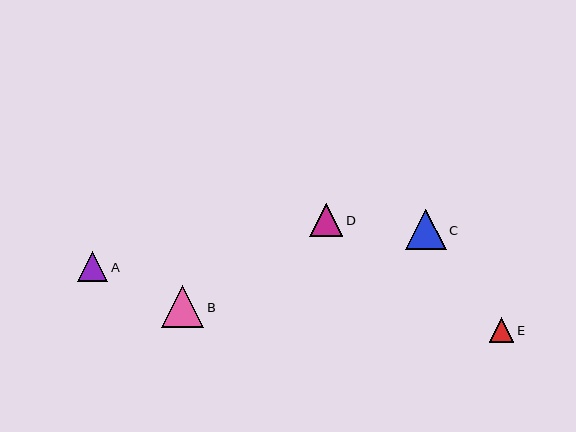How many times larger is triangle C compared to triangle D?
Triangle C is approximately 1.2 times the size of triangle D.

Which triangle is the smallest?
Triangle E is the smallest with a size of approximately 24 pixels.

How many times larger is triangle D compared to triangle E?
Triangle D is approximately 1.4 times the size of triangle E.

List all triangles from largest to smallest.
From largest to smallest: B, C, D, A, E.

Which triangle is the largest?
Triangle B is the largest with a size of approximately 42 pixels.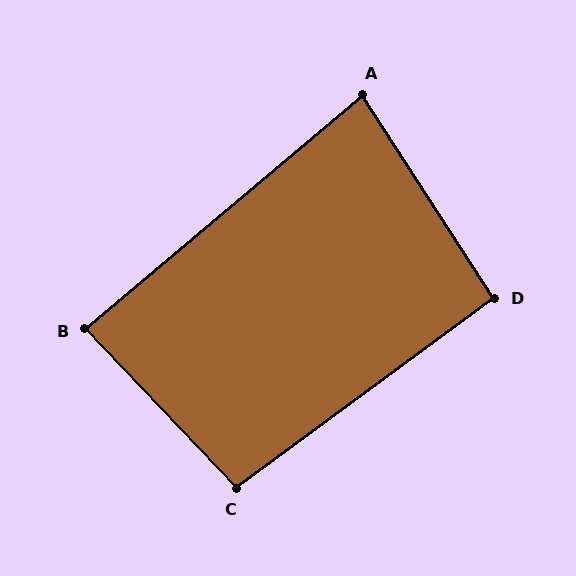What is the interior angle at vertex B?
Approximately 87 degrees (approximately right).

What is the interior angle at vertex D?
Approximately 93 degrees (approximately right).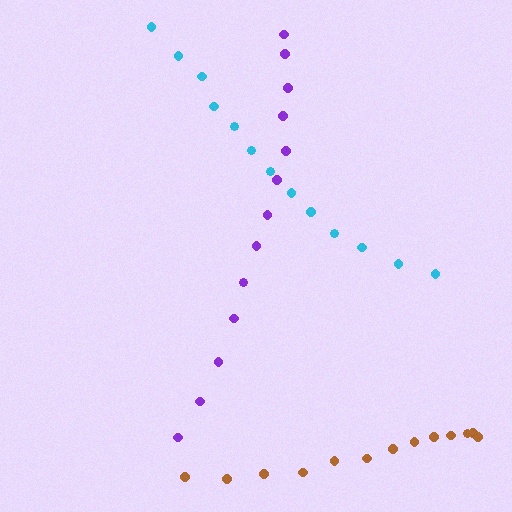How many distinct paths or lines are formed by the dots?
There are 3 distinct paths.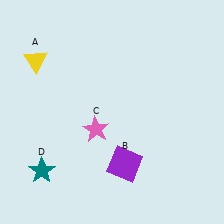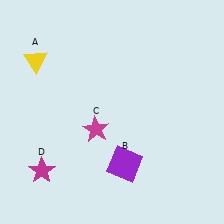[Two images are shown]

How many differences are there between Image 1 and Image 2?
There are 2 differences between the two images.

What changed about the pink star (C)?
In Image 1, C is pink. In Image 2, it changed to magenta.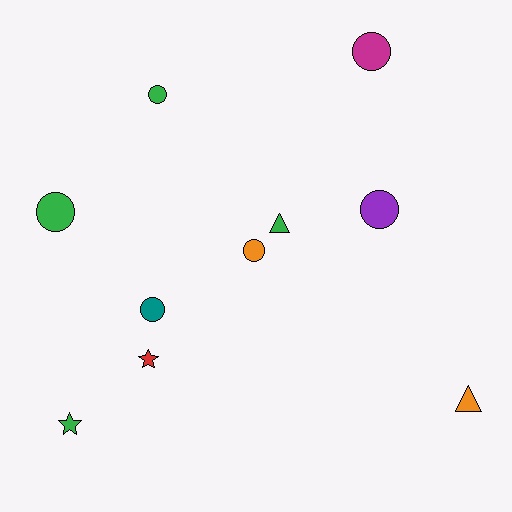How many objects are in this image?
There are 10 objects.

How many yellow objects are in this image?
There are no yellow objects.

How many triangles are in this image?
There are 2 triangles.